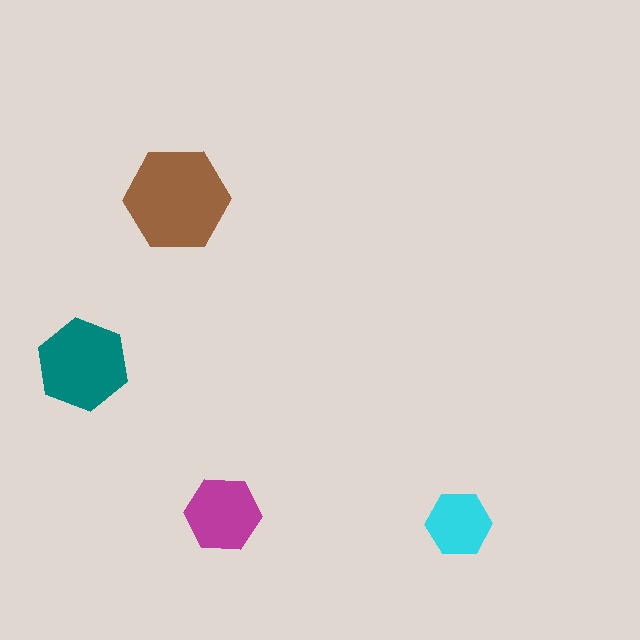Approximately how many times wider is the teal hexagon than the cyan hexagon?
About 1.5 times wider.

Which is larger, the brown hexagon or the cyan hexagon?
The brown one.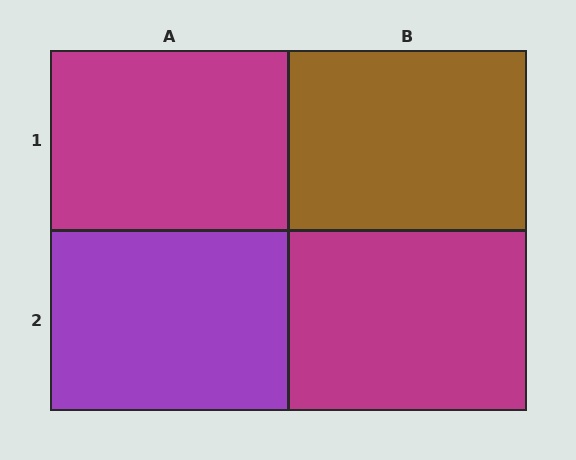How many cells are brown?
1 cell is brown.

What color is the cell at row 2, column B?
Magenta.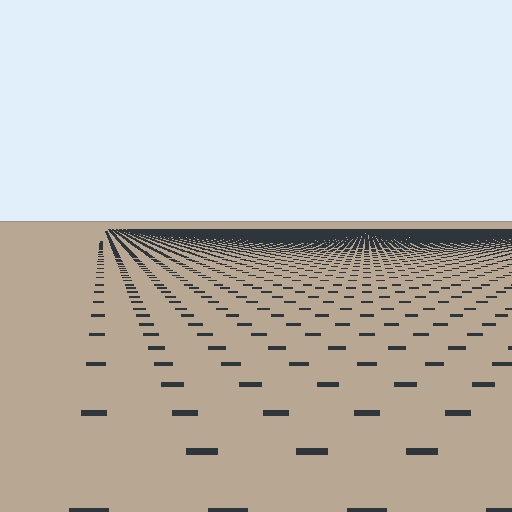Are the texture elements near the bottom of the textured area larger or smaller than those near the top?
Larger. Near the bottom, elements are closer to the viewer and appear at a bigger on-screen size.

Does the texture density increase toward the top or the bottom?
Density increases toward the top.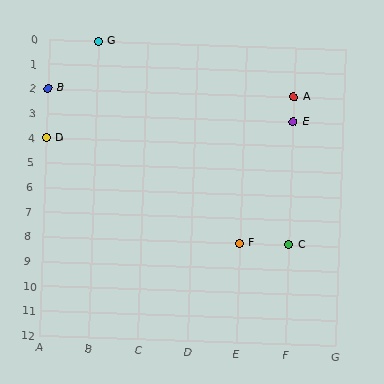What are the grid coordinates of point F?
Point F is at grid coordinates (E, 8).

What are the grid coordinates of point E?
Point E is at grid coordinates (F, 3).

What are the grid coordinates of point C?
Point C is at grid coordinates (F, 8).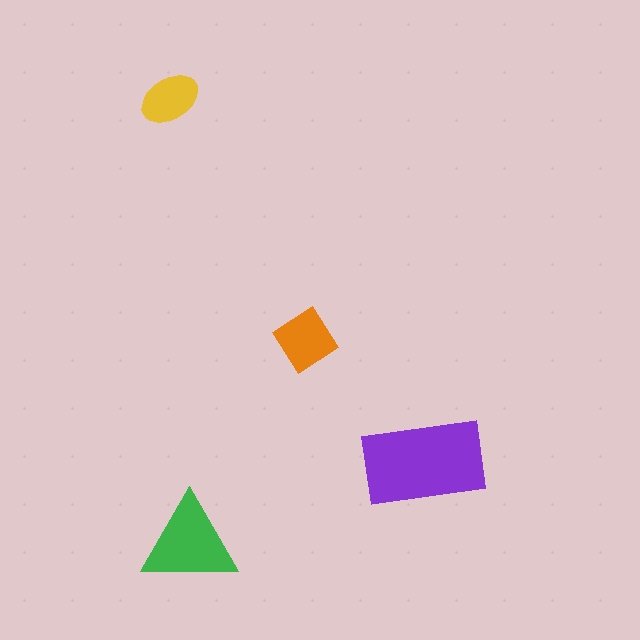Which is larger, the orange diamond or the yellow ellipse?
The orange diamond.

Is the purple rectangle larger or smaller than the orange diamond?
Larger.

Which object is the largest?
The purple rectangle.